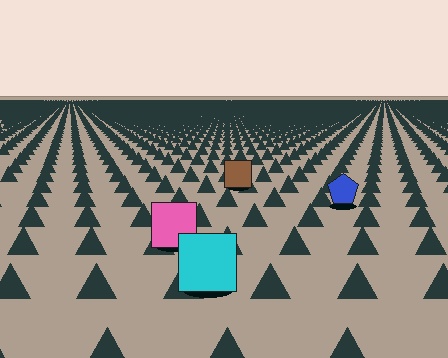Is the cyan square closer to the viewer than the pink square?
Yes. The cyan square is closer — you can tell from the texture gradient: the ground texture is coarser near it.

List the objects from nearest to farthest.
From nearest to farthest: the cyan square, the pink square, the blue pentagon, the brown square.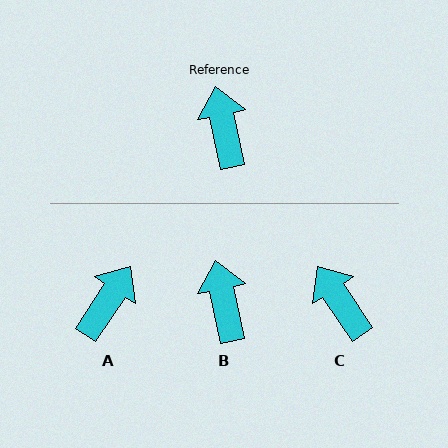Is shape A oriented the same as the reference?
No, it is off by about 45 degrees.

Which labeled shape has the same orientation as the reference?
B.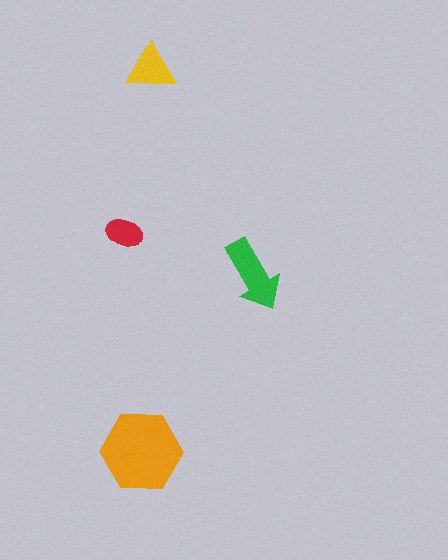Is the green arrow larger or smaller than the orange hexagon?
Smaller.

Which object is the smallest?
The red ellipse.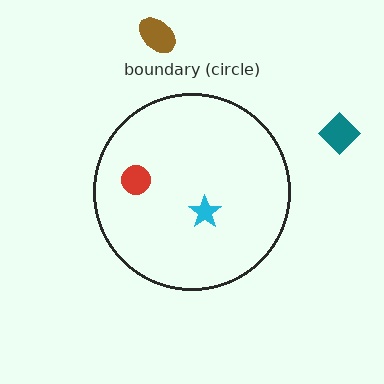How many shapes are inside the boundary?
2 inside, 2 outside.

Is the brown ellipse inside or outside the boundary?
Outside.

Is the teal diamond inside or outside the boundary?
Outside.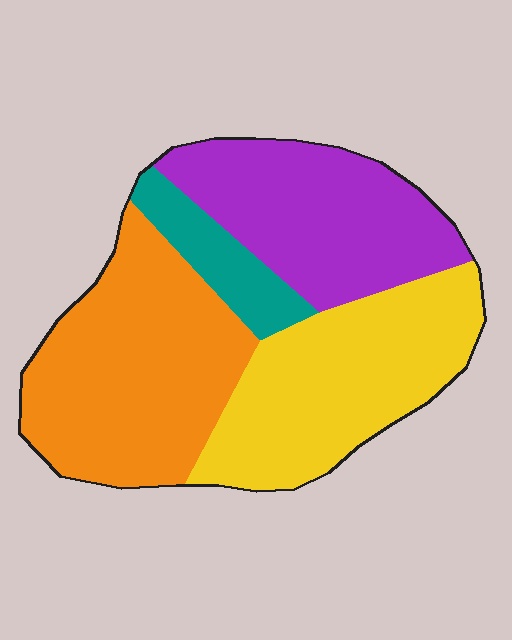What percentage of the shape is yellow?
Yellow takes up about one third (1/3) of the shape.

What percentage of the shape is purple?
Purple covers around 25% of the shape.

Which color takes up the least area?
Teal, at roughly 10%.